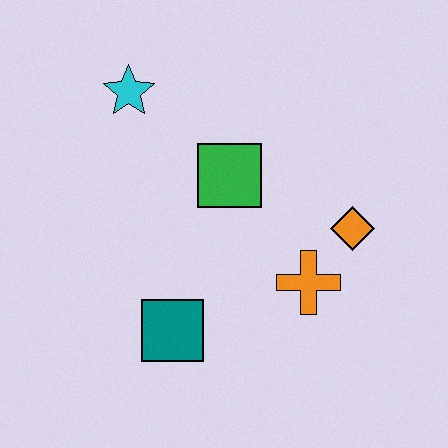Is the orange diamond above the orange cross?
Yes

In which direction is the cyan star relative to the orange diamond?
The cyan star is to the left of the orange diamond.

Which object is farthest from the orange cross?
The cyan star is farthest from the orange cross.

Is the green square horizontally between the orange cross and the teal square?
Yes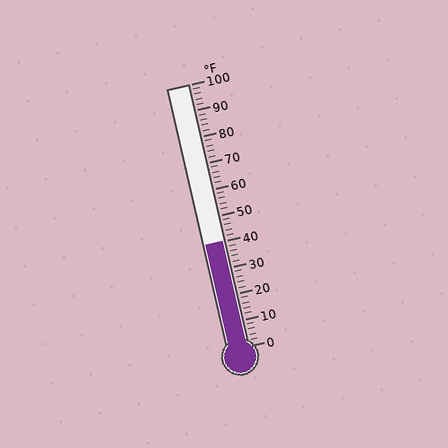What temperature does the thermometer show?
The thermometer shows approximately 40°F.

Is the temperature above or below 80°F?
The temperature is below 80°F.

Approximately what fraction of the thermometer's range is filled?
The thermometer is filled to approximately 40% of its range.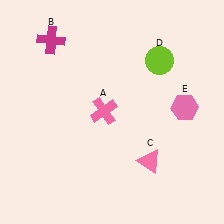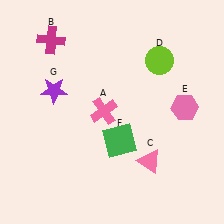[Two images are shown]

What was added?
A green square (F), a purple star (G) were added in Image 2.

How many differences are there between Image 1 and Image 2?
There are 2 differences between the two images.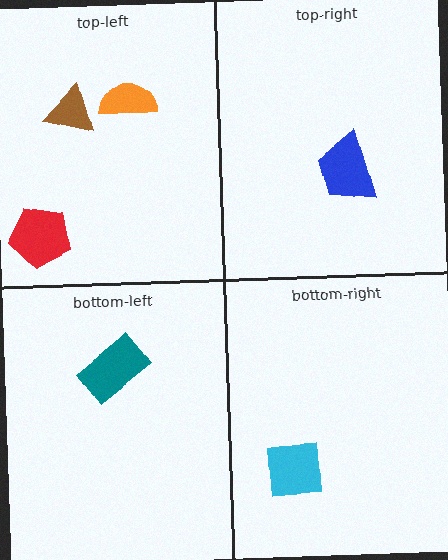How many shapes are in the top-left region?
3.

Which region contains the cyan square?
The bottom-right region.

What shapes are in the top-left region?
The orange semicircle, the red pentagon, the brown triangle.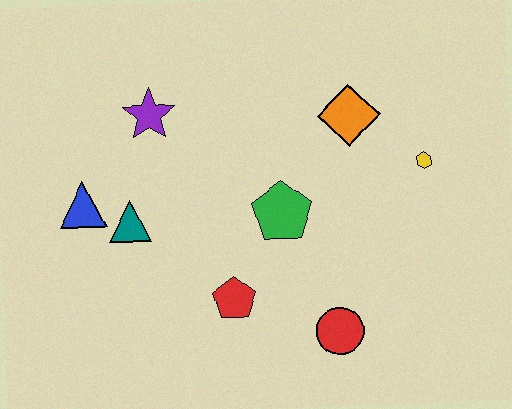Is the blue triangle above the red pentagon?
Yes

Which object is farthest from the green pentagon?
The blue triangle is farthest from the green pentagon.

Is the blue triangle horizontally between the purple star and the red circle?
No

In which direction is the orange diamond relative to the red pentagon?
The orange diamond is above the red pentagon.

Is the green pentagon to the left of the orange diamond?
Yes